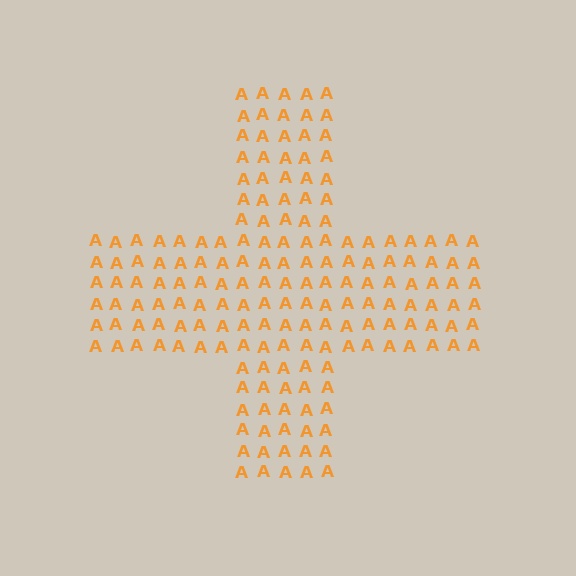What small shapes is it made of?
It is made of small letter A's.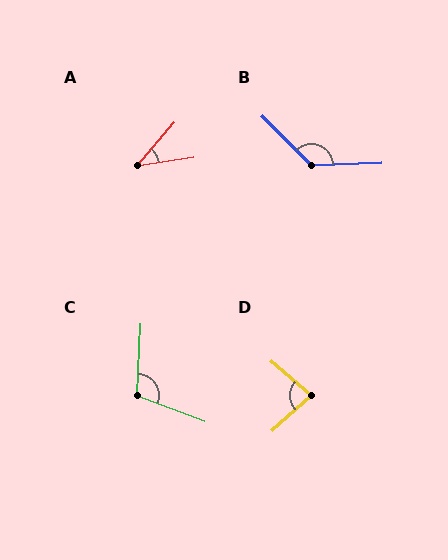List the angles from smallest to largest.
A (40°), D (82°), C (108°), B (133°).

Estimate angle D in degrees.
Approximately 82 degrees.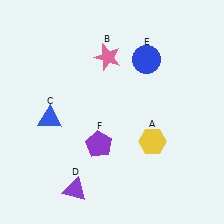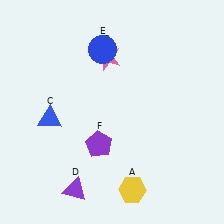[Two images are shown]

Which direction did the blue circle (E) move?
The blue circle (E) moved left.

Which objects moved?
The objects that moved are: the yellow hexagon (A), the blue circle (E).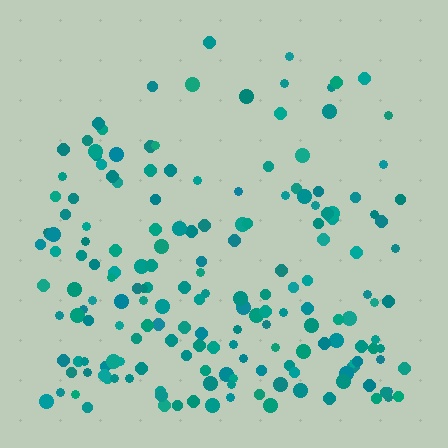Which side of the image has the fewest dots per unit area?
The top.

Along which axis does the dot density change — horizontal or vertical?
Vertical.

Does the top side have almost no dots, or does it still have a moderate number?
Still a moderate number, just noticeably fewer than the bottom.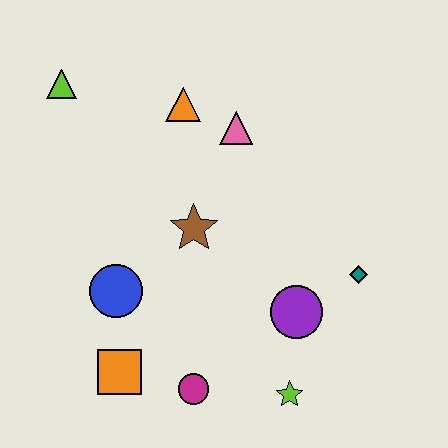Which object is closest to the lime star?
The purple circle is closest to the lime star.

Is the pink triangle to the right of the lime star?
No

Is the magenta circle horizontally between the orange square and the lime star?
Yes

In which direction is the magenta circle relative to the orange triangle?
The magenta circle is below the orange triangle.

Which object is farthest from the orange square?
The lime triangle is farthest from the orange square.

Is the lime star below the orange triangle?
Yes